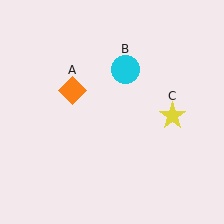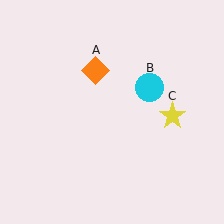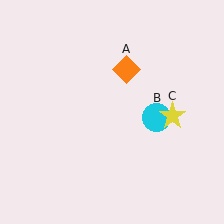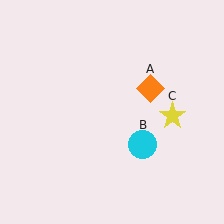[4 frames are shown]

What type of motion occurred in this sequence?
The orange diamond (object A), cyan circle (object B) rotated clockwise around the center of the scene.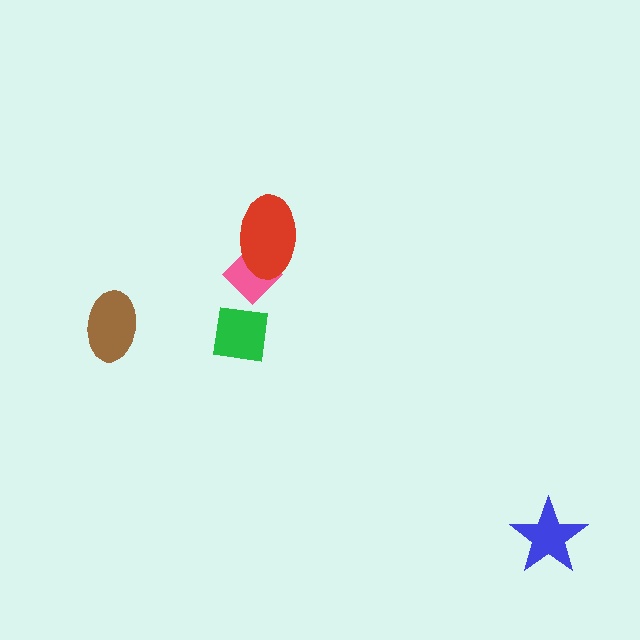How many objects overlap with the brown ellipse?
0 objects overlap with the brown ellipse.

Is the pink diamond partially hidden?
Yes, it is partially covered by another shape.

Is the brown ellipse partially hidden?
No, no other shape covers it.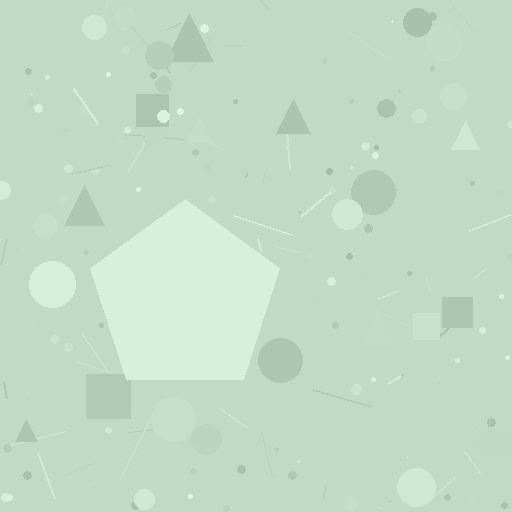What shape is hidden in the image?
A pentagon is hidden in the image.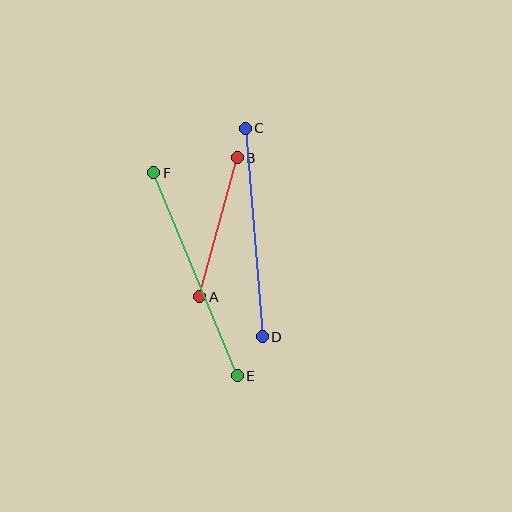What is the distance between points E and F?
The distance is approximately 219 pixels.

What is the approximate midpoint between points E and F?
The midpoint is at approximately (196, 274) pixels.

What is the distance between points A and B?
The distance is approximately 144 pixels.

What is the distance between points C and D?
The distance is approximately 209 pixels.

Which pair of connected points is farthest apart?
Points E and F are farthest apart.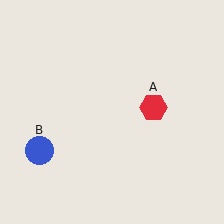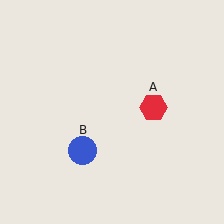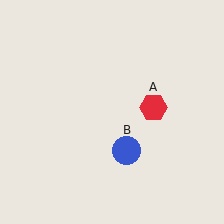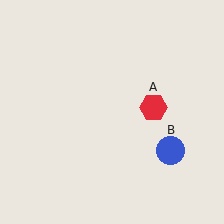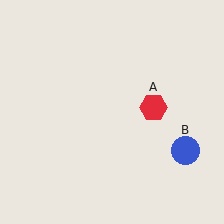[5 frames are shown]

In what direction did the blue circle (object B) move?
The blue circle (object B) moved right.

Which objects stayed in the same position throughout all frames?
Red hexagon (object A) remained stationary.